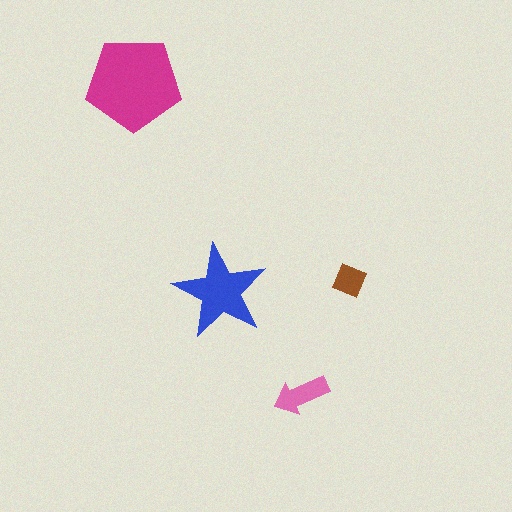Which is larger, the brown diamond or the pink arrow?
The pink arrow.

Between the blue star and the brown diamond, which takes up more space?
The blue star.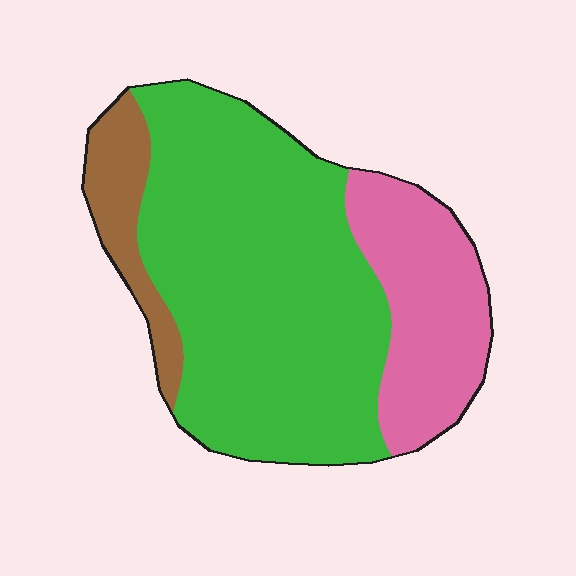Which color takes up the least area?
Brown, at roughly 10%.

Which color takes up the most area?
Green, at roughly 65%.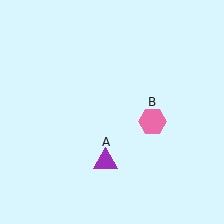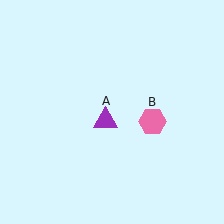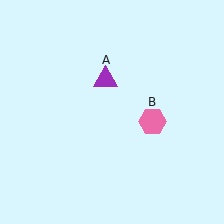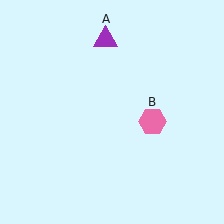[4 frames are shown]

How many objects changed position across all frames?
1 object changed position: purple triangle (object A).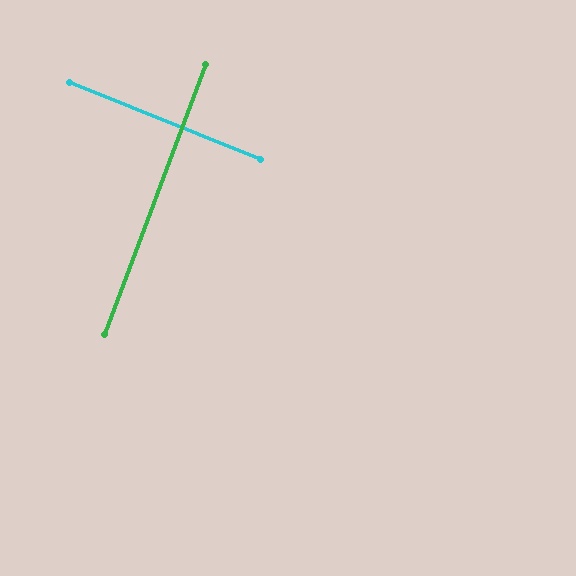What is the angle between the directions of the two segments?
Approximately 89 degrees.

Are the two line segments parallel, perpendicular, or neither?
Perpendicular — they meet at approximately 89°.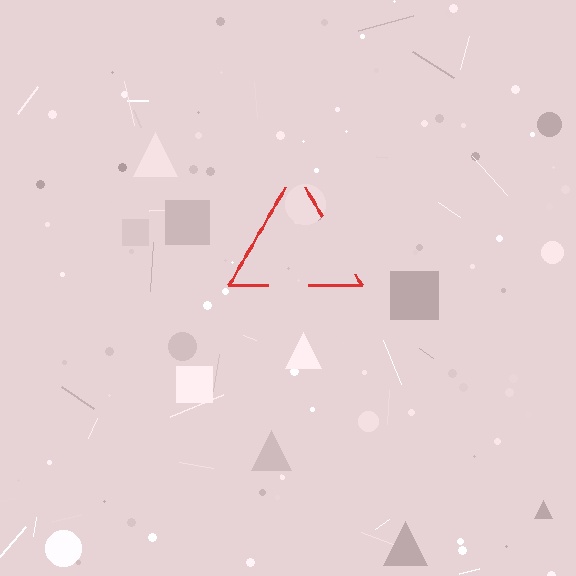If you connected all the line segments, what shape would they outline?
They would outline a triangle.